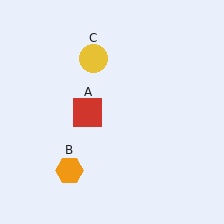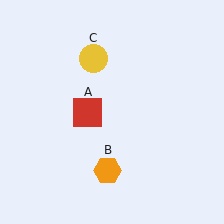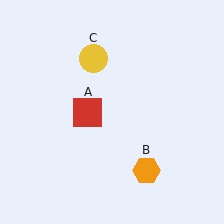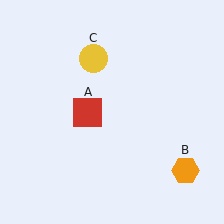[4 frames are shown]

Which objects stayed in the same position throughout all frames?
Red square (object A) and yellow circle (object C) remained stationary.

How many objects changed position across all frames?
1 object changed position: orange hexagon (object B).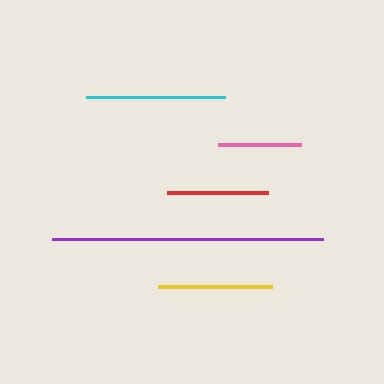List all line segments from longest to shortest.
From longest to shortest: purple, cyan, yellow, red, pink.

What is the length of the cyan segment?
The cyan segment is approximately 140 pixels long.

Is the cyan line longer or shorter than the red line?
The cyan line is longer than the red line.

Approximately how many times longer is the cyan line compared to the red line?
The cyan line is approximately 1.4 times the length of the red line.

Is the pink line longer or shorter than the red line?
The red line is longer than the pink line.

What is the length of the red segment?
The red segment is approximately 101 pixels long.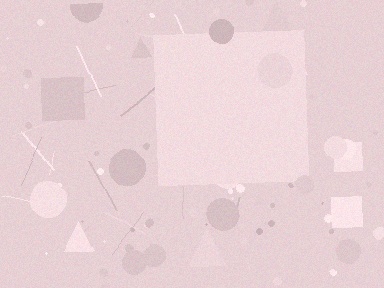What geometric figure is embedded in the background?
A square is embedded in the background.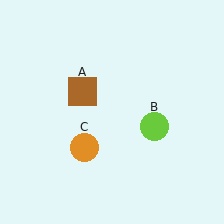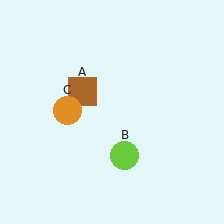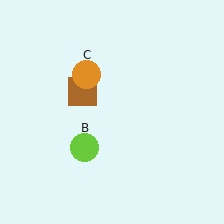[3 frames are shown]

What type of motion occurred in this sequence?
The lime circle (object B), orange circle (object C) rotated clockwise around the center of the scene.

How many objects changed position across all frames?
2 objects changed position: lime circle (object B), orange circle (object C).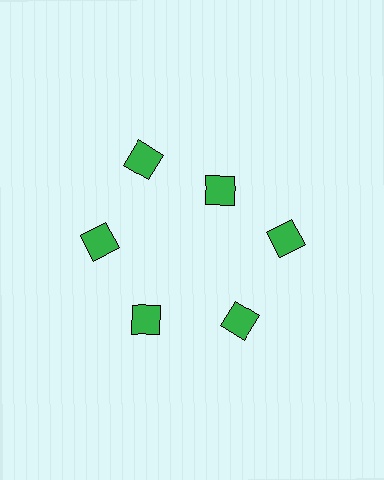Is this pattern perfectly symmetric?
No. The 6 green diamonds are arranged in a ring, but one element near the 1 o'clock position is pulled inward toward the center, breaking the 6-fold rotational symmetry.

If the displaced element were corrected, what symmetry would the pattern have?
It would have 6-fold rotational symmetry — the pattern would map onto itself every 60 degrees.